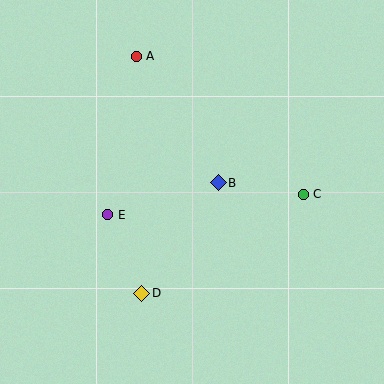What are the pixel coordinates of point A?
Point A is at (136, 56).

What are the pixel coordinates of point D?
Point D is at (142, 293).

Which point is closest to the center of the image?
Point B at (218, 183) is closest to the center.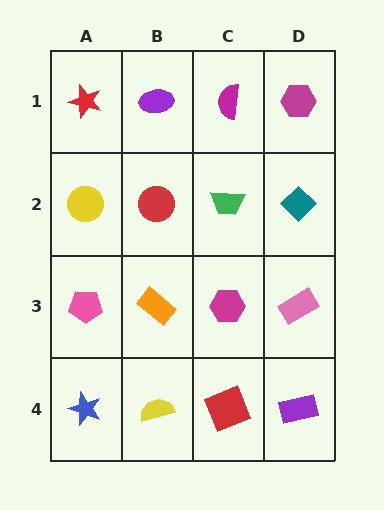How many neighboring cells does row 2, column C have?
4.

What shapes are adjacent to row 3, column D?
A teal diamond (row 2, column D), a purple rectangle (row 4, column D), a magenta hexagon (row 3, column C).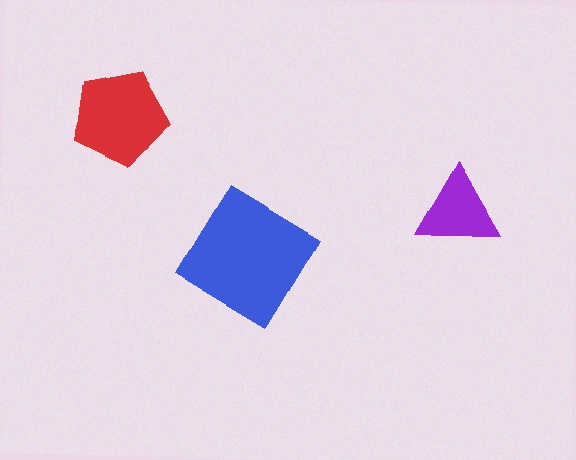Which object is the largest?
The blue diamond.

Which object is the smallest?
The purple triangle.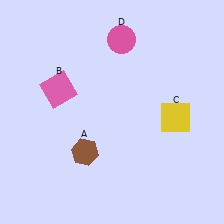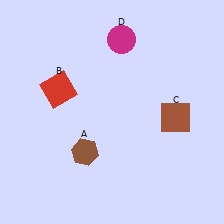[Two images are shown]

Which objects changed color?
B changed from pink to red. C changed from yellow to brown. D changed from pink to magenta.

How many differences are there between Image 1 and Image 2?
There are 3 differences between the two images.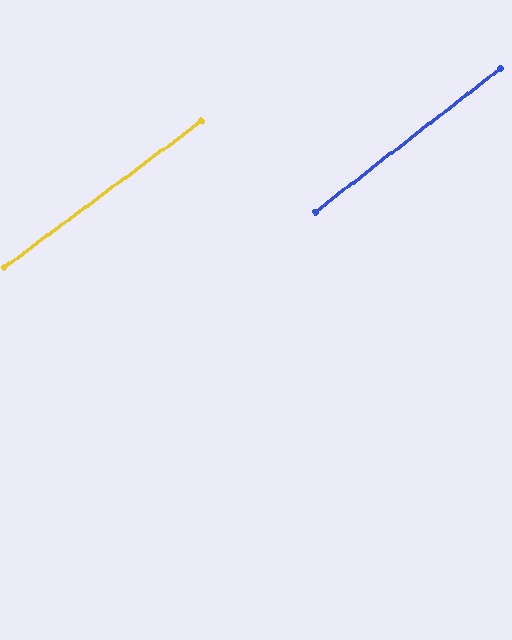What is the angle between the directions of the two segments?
Approximately 1 degree.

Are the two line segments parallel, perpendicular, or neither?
Parallel — their directions differ by only 1.2°.